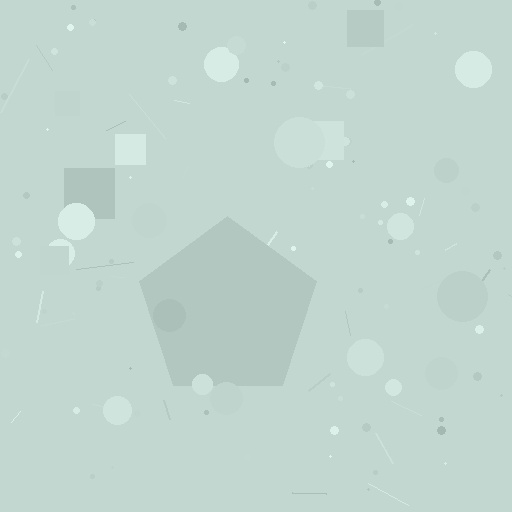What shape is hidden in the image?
A pentagon is hidden in the image.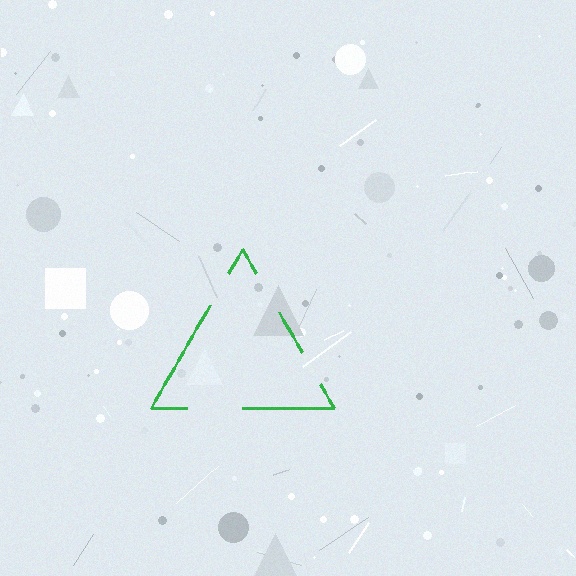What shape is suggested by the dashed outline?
The dashed outline suggests a triangle.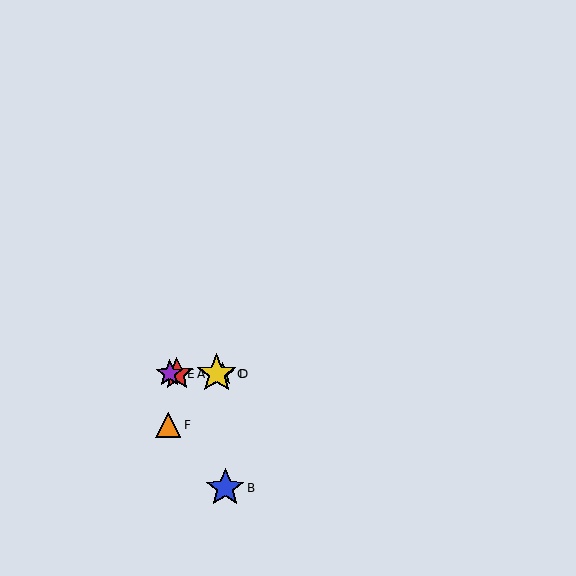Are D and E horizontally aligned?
Yes, both are at y≈374.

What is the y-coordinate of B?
Object B is at y≈488.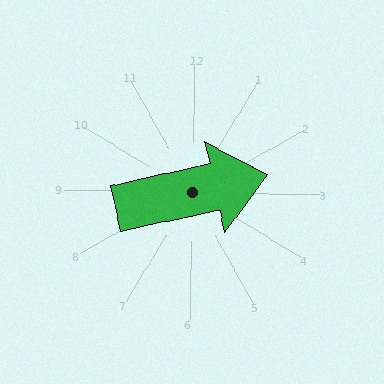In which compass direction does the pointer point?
East.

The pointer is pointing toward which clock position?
Roughly 3 o'clock.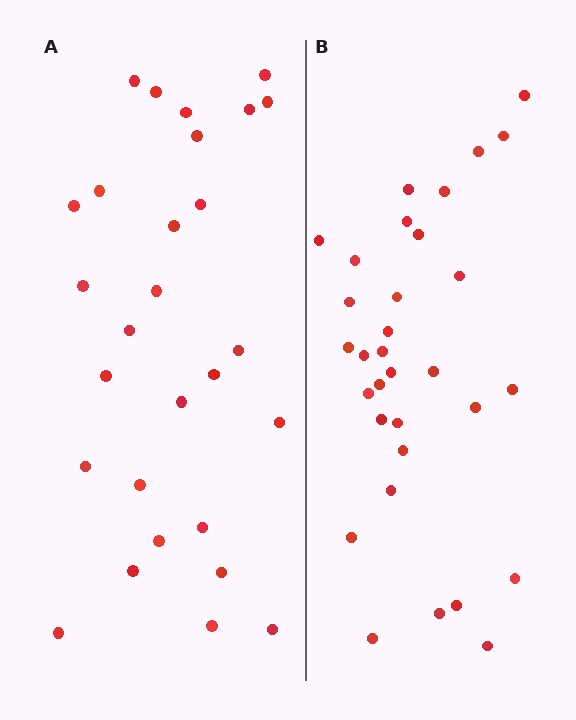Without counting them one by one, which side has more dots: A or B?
Region B (the right region) has more dots.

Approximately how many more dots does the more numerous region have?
Region B has about 4 more dots than region A.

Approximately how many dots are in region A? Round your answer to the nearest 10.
About 30 dots. (The exact count is 28, which rounds to 30.)